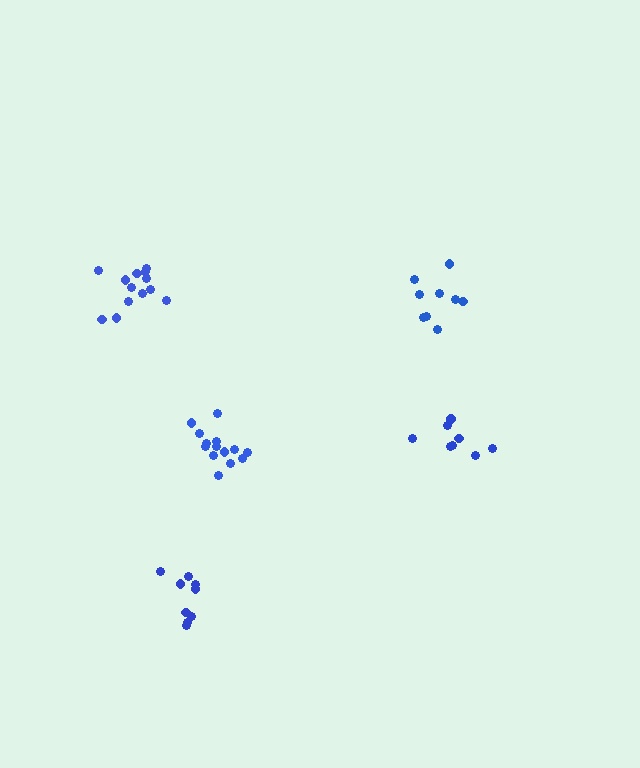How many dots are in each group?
Group 1: 9 dots, Group 2: 8 dots, Group 3: 9 dots, Group 4: 13 dots, Group 5: 14 dots (53 total).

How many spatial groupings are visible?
There are 5 spatial groupings.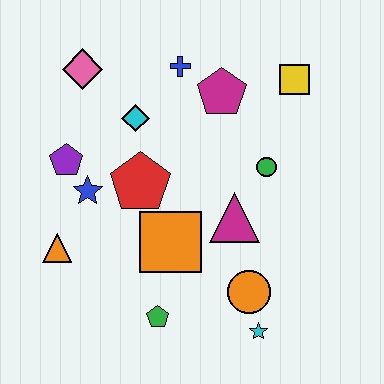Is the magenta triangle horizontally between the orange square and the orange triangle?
No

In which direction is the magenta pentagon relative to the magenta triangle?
The magenta pentagon is above the magenta triangle.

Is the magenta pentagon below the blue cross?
Yes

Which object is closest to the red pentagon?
The blue star is closest to the red pentagon.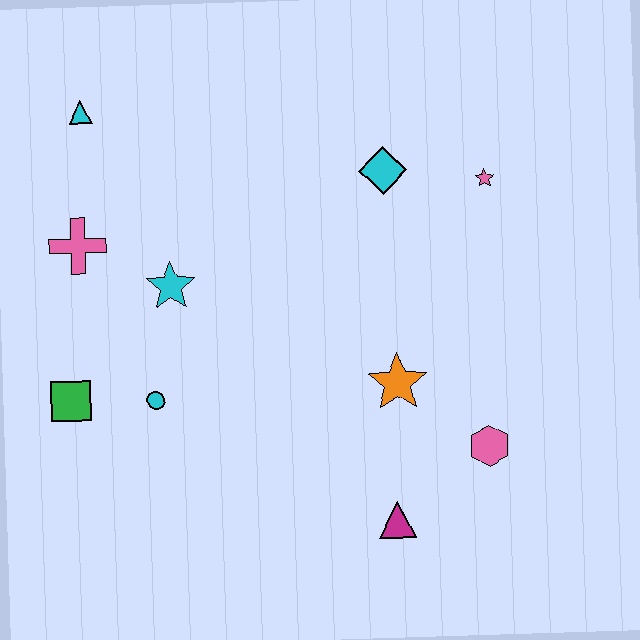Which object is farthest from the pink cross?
The pink hexagon is farthest from the pink cross.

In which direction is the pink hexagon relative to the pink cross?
The pink hexagon is to the right of the pink cross.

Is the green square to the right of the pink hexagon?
No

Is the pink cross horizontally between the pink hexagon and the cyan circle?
No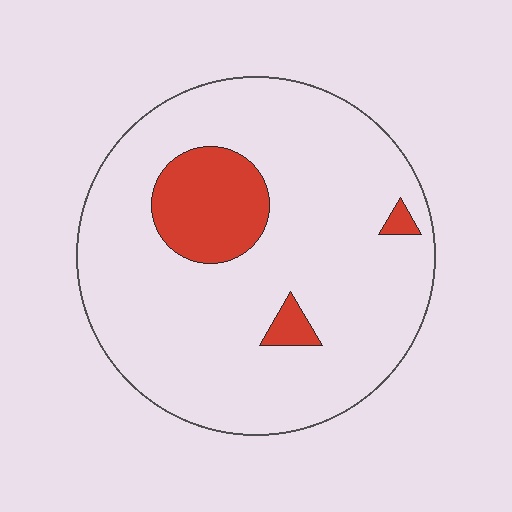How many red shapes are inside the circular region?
3.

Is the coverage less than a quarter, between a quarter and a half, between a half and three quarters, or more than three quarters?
Less than a quarter.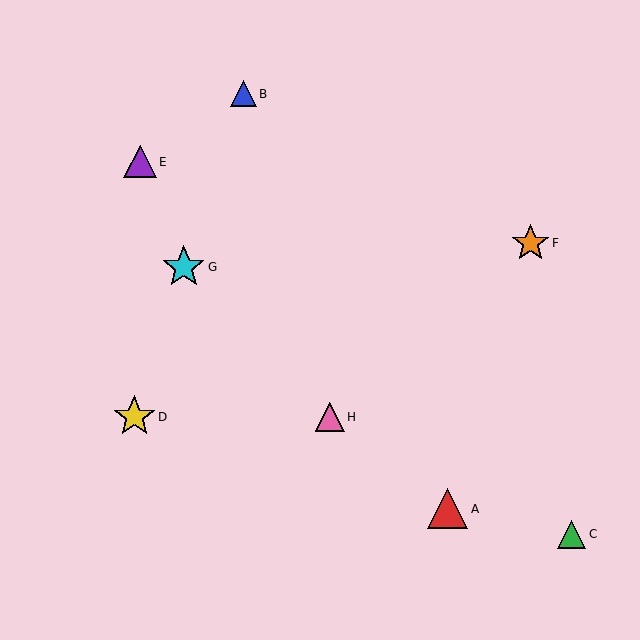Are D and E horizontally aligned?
No, D is at y≈417 and E is at y≈162.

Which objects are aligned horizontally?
Objects D, H are aligned horizontally.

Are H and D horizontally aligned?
Yes, both are at y≈417.